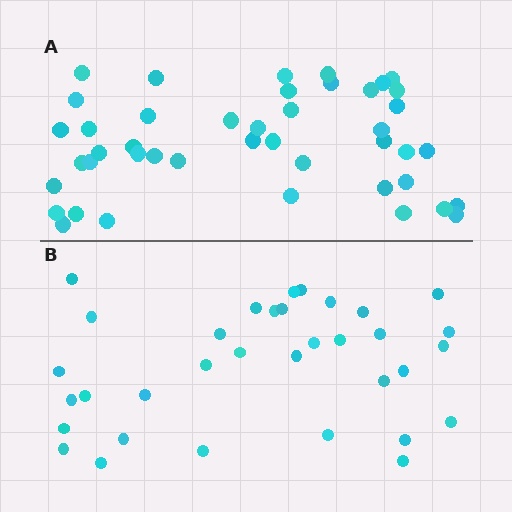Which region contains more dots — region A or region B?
Region A (the top region) has more dots.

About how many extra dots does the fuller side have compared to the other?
Region A has roughly 10 or so more dots than region B.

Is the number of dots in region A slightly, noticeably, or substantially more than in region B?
Region A has noticeably more, but not dramatically so. The ratio is roughly 1.3 to 1.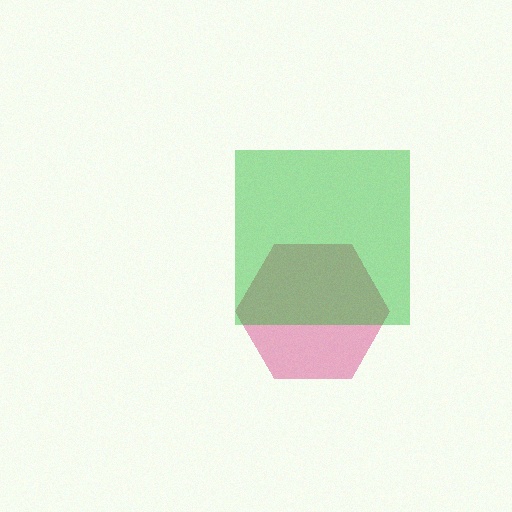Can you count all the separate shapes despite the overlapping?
Yes, there are 2 separate shapes.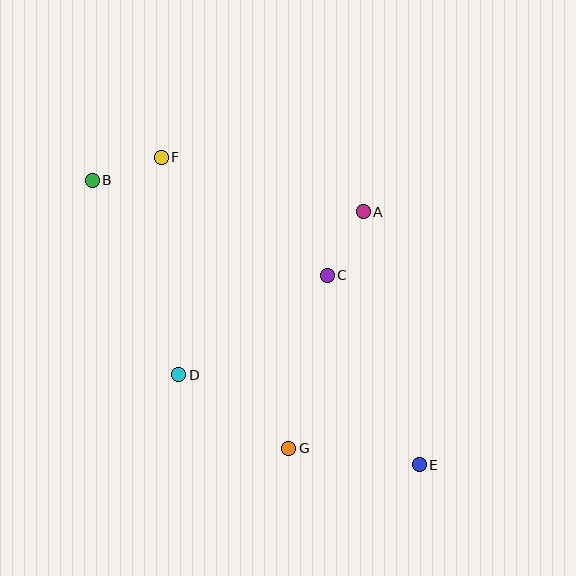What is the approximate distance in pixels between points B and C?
The distance between B and C is approximately 254 pixels.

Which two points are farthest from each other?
Points B and E are farthest from each other.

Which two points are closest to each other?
Points A and C are closest to each other.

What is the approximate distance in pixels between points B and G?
The distance between B and G is approximately 332 pixels.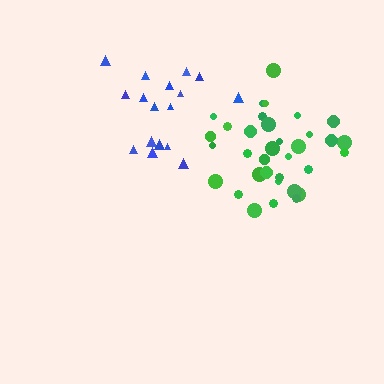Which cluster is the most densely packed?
Green.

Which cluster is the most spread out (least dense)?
Blue.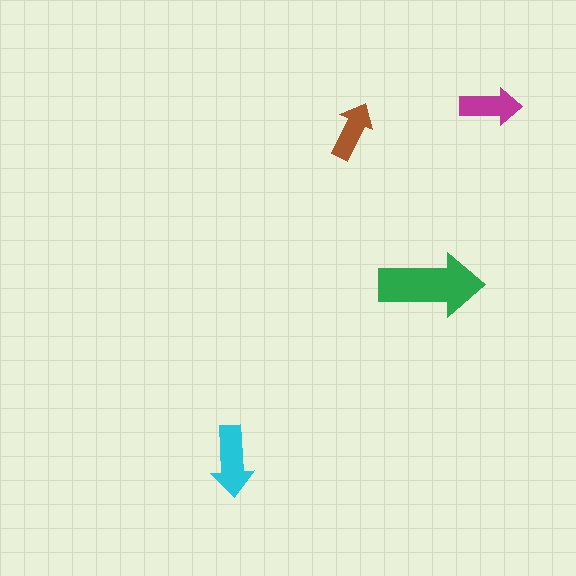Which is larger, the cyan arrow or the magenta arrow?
The cyan one.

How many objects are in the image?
There are 4 objects in the image.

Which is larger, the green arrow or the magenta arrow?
The green one.